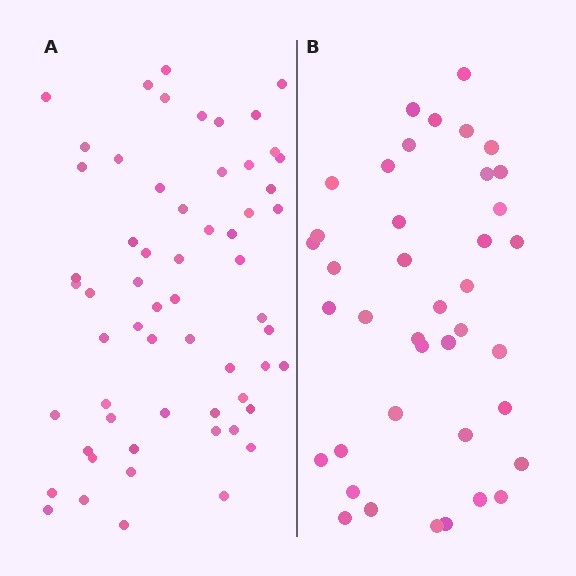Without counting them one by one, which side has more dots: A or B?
Region A (the left region) has more dots.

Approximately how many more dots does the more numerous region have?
Region A has approximately 20 more dots than region B.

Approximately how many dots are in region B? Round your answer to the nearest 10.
About 40 dots.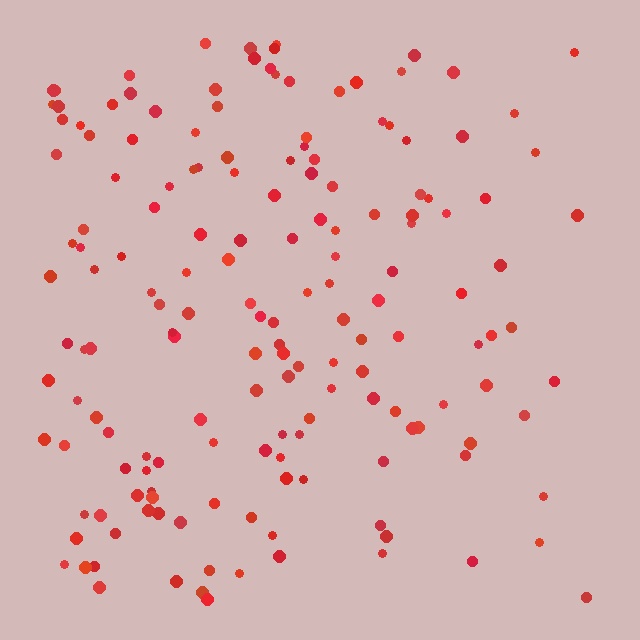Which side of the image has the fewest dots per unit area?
The right.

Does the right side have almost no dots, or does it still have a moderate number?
Still a moderate number, just noticeably fewer than the left.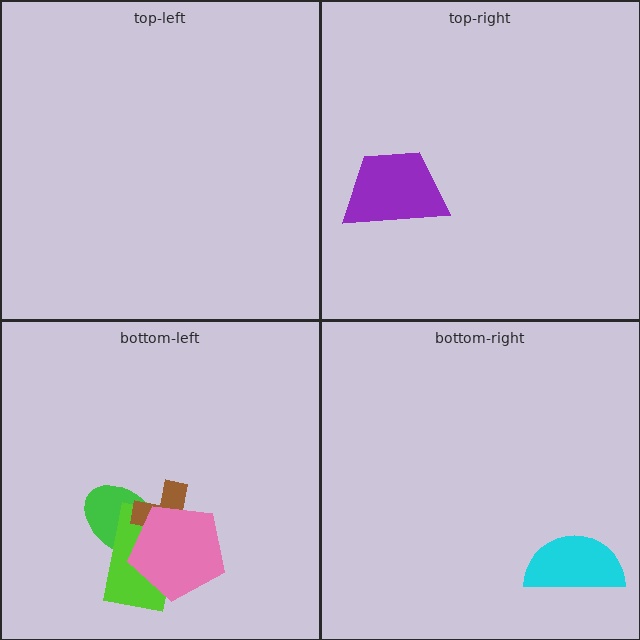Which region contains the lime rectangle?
The bottom-left region.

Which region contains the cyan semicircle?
The bottom-right region.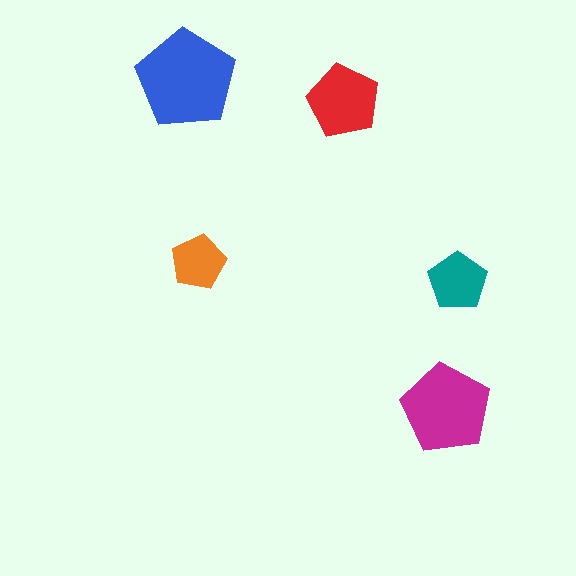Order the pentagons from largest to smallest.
the blue one, the magenta one, the red one, the teal one, the orange one.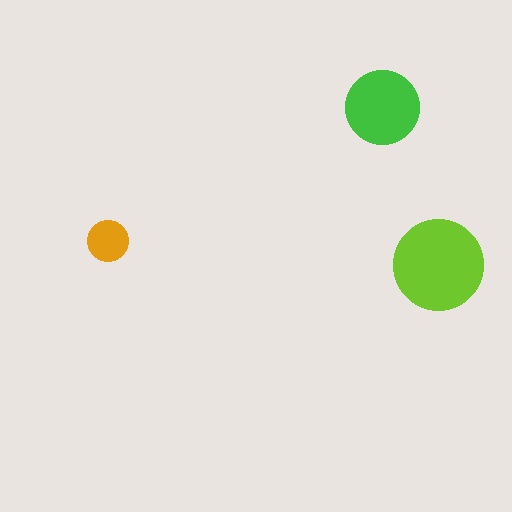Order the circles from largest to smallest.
the lime one, the green one, the orange one.